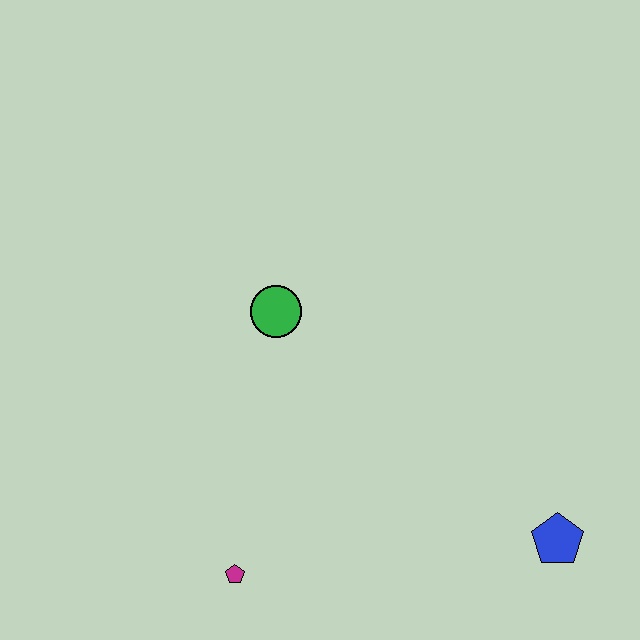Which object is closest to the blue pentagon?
The magenta pentagon is closest to the blue pentagon.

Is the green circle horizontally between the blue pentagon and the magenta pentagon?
Yes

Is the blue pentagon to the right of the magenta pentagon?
Yes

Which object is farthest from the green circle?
The blue pentagon is farthest from the green circle.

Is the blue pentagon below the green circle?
Yes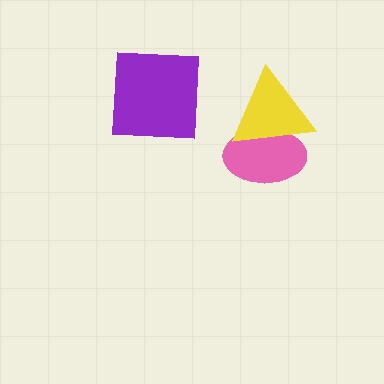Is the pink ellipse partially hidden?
Yes, it is partially covered by another shape.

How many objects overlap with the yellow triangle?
1 object overlaps with the yellow triangle.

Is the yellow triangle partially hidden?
No, no other shape covers it.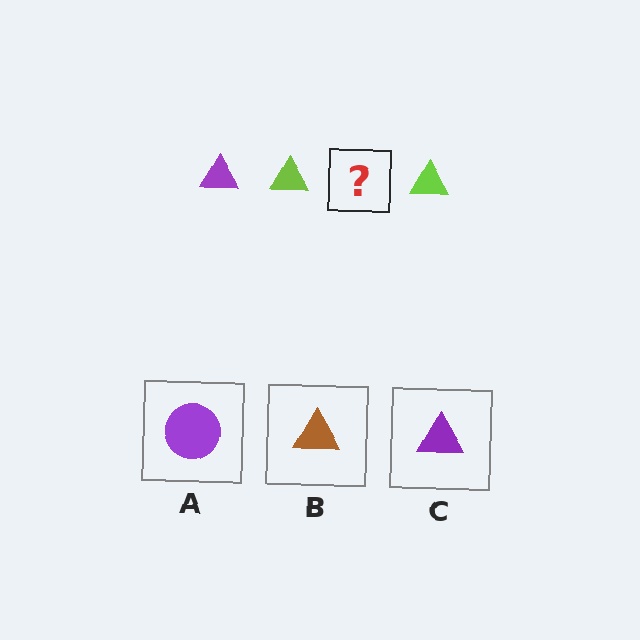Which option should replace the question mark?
Option C.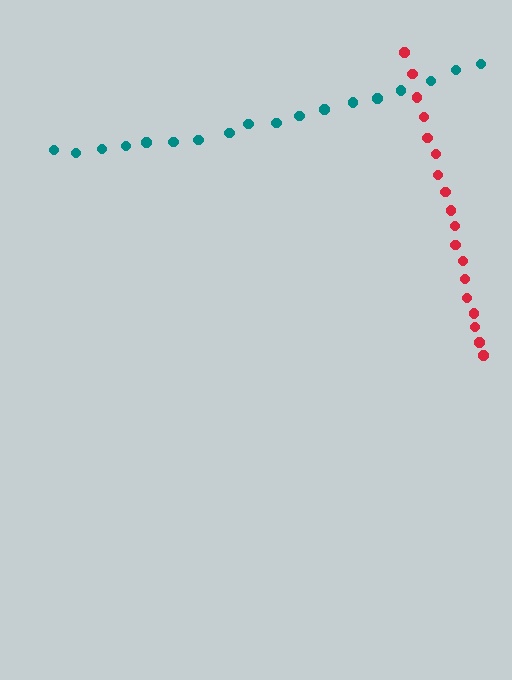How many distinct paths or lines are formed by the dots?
There are 2 distinct paths.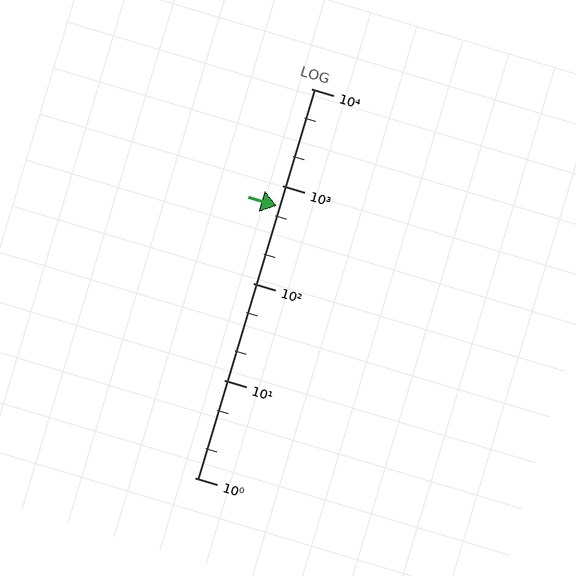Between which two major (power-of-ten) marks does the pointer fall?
The pointer is between 100 and 1000.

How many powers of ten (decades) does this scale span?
The scale spans 4 decades, from 1 to 10000.